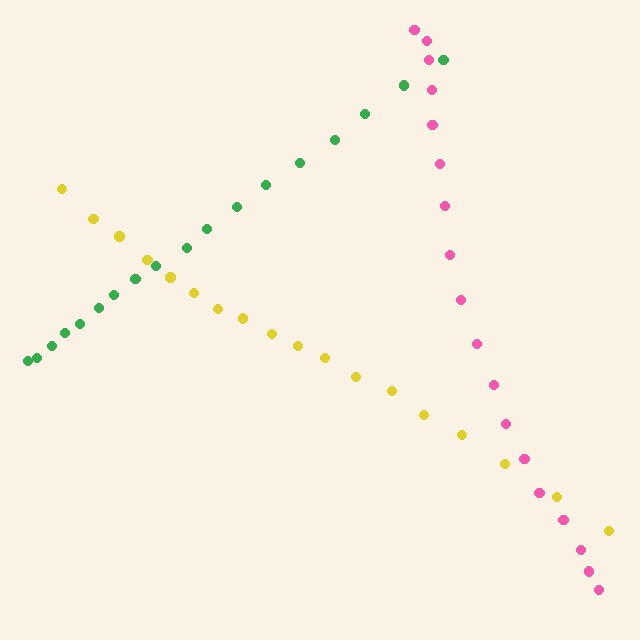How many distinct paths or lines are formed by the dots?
There are 3 distinct paths.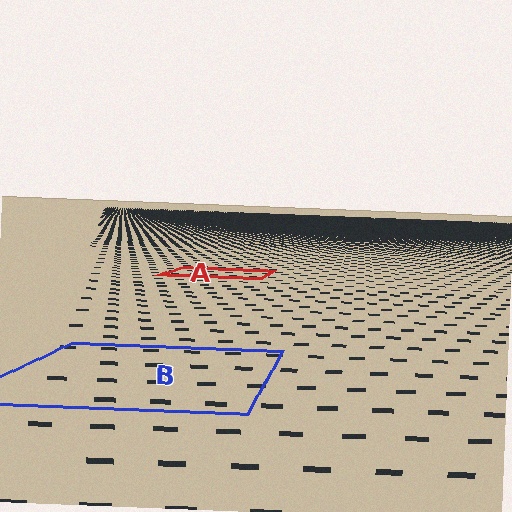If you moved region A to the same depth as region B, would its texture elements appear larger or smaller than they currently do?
They would appear larger. At a closer depth, the same texture elements are projected at a bigger on-screen size.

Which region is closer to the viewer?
Region B is closer. The texture elements there are larger and more spread out.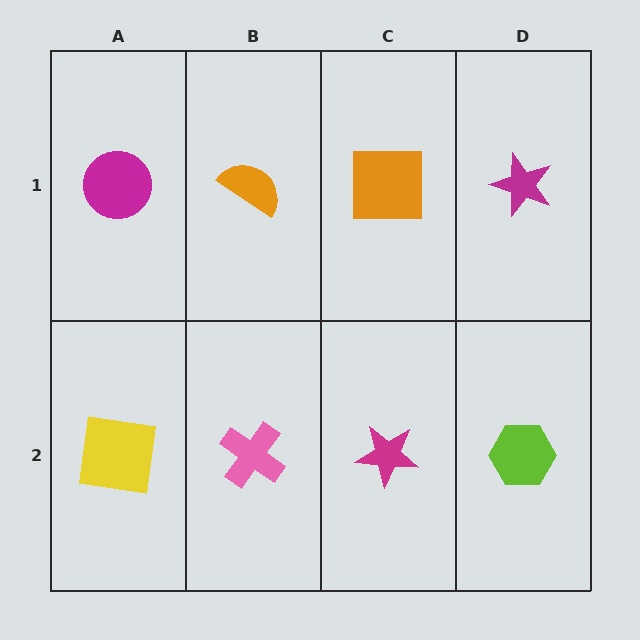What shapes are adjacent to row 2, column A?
A magenta circle (row 1, column A), a pink cross (row 2, column B).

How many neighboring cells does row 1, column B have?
3.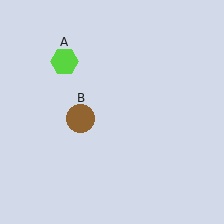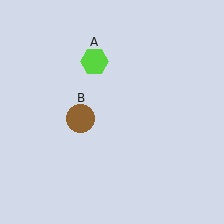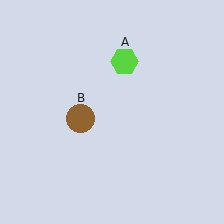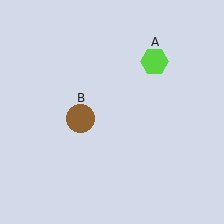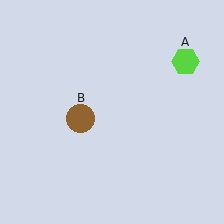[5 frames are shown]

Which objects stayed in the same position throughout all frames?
Brown circle (object B) remained stationary.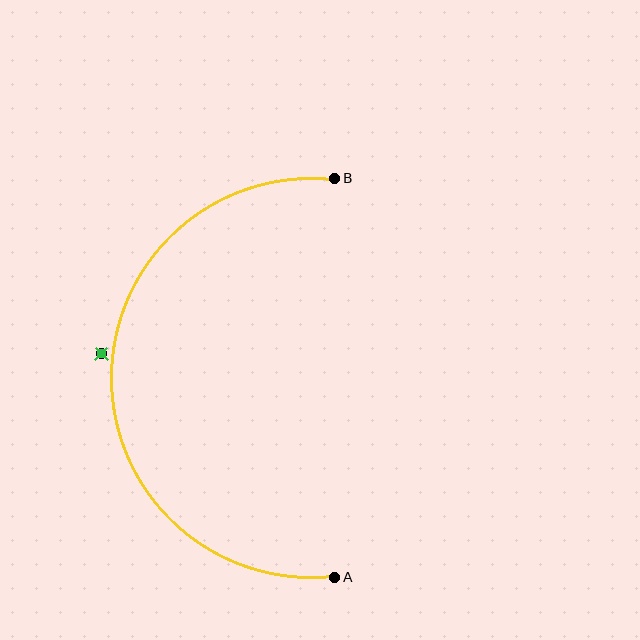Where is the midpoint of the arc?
The arc midpoint is the point on the curve farthest from the straight line joining A and B. It sits to the left of that line.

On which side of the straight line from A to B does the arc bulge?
The arc bulges to the left of the straight line connecting A and B.